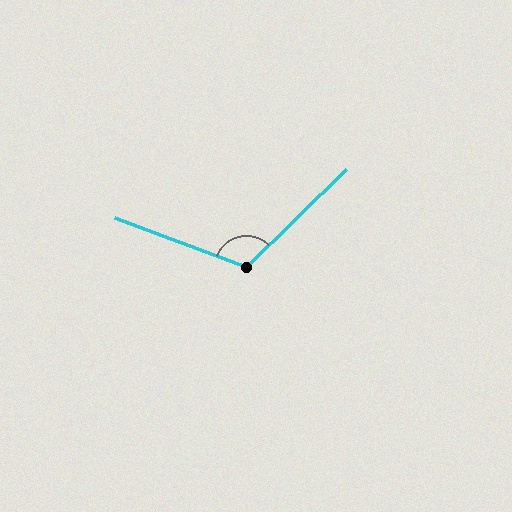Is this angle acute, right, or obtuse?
It is obtuse.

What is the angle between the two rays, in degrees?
Approximately 116 degrees.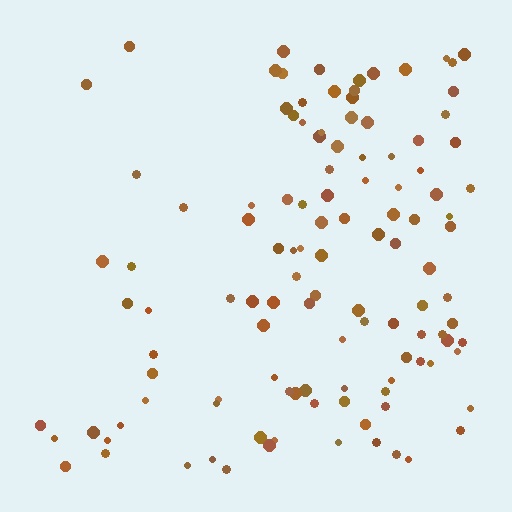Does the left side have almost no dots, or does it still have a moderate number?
Still a moderate number, just noticeably fewer than the right.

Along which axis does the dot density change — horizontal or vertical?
Horizontal.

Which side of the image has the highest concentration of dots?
The right.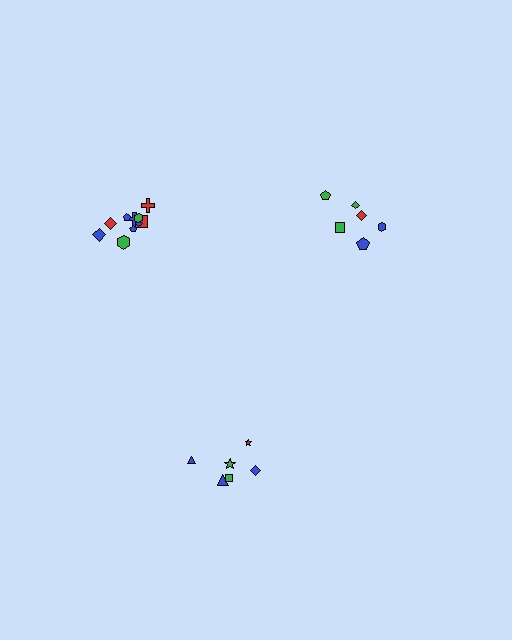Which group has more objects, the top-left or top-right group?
The top-left group.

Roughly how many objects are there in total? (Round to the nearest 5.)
Roughly 20 objects in total.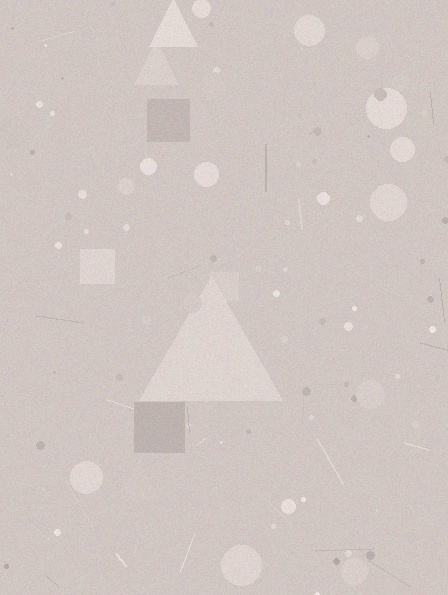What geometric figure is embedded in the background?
A triangle is embedded in the background.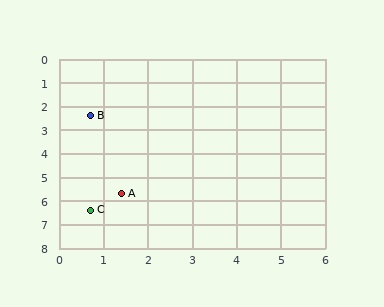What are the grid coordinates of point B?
Point B is at approximately (0.7, 2.4).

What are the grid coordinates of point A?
Point A is at approximately (1.4, 5.7).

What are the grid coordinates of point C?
Point C is at approximately (0.7, 6.4).